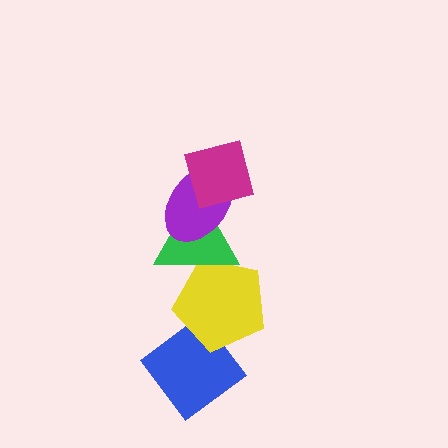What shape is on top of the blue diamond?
The yellow pentagon is on top of the blue diamond.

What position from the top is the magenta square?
The magenta square is 1st from the top.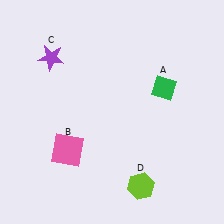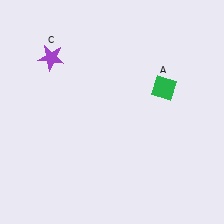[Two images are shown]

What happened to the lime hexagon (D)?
The lime hexagon (D) was removed in Image 2. It was in the bottom-right area of Image 1.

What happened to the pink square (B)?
The pink square (B) was removed in Image 2. It was in the bottom-left area of Image 1.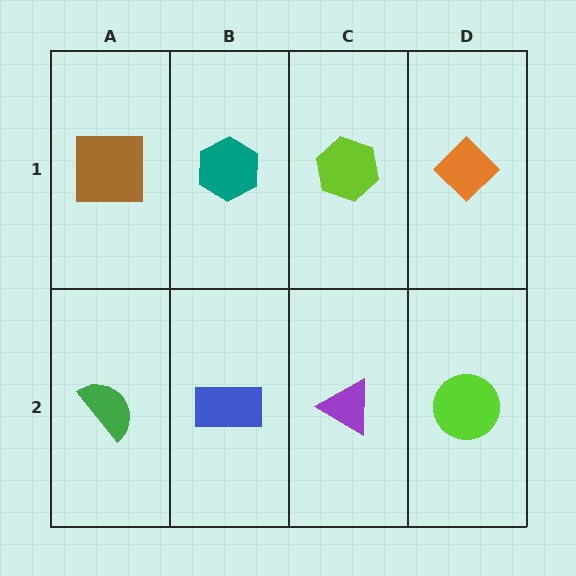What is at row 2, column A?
A green semicircle.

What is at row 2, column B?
A blue rectangle.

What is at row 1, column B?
A teal hexagon.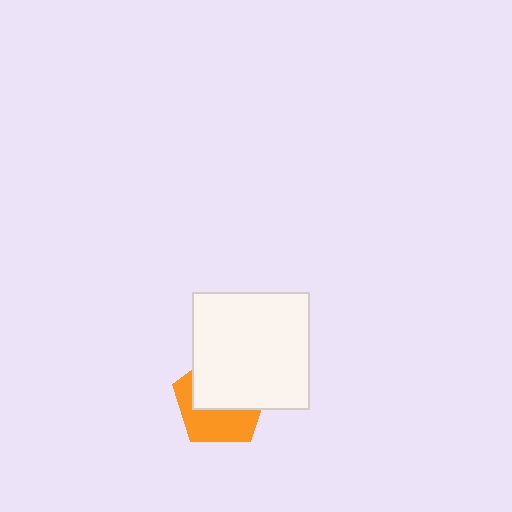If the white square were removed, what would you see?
You would see the complete orange pentagon.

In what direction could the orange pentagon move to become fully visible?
The orange pentagon could move down. That would shift it out from behind the white square entirely.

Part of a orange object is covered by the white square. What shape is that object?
It is a pentagon.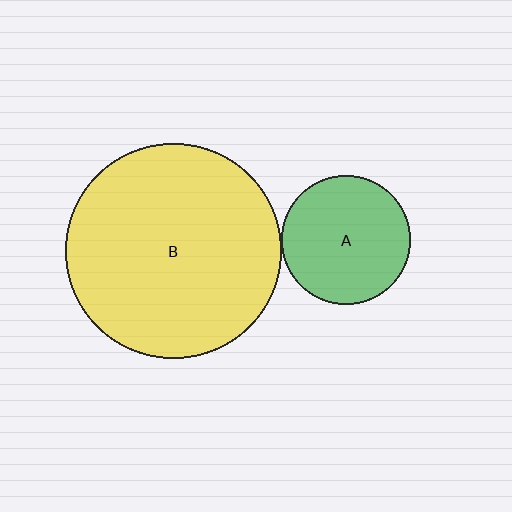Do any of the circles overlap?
No, none of the circles overlap.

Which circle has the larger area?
Circle B (yellow).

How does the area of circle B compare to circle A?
Approximately 2.8 times.